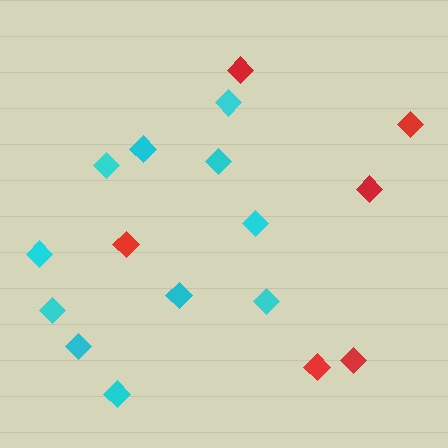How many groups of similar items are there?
There are 2 groups: one group of cyan diamonds (11) and one group of red diamonds (6).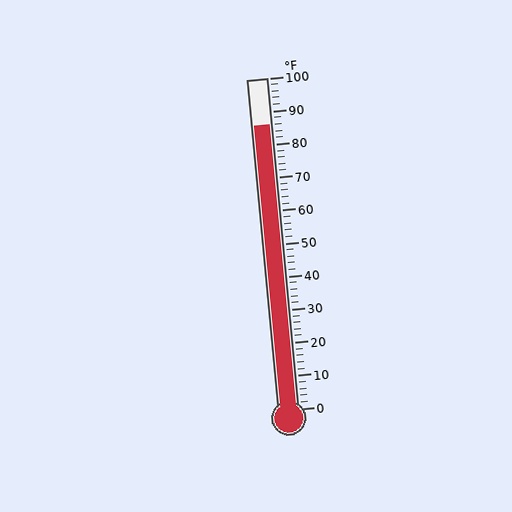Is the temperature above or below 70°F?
The temperature is above 70°F.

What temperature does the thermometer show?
The thermometer shows approximately 86°F.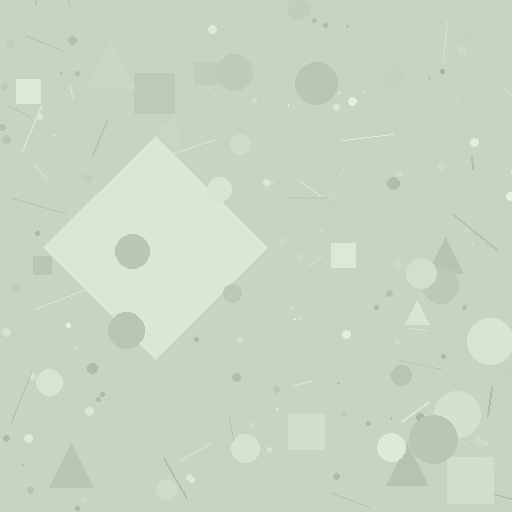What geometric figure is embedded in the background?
A diamond is embedded in the background.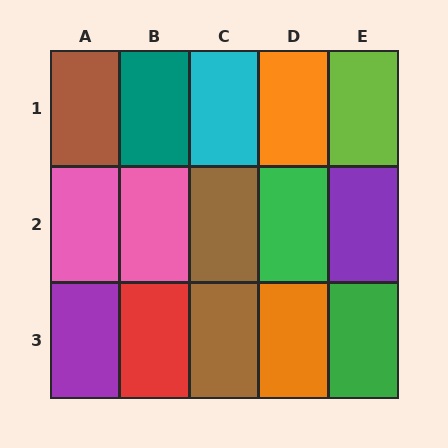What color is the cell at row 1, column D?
Orange.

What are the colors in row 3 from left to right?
Purple, red, brown, orange, green.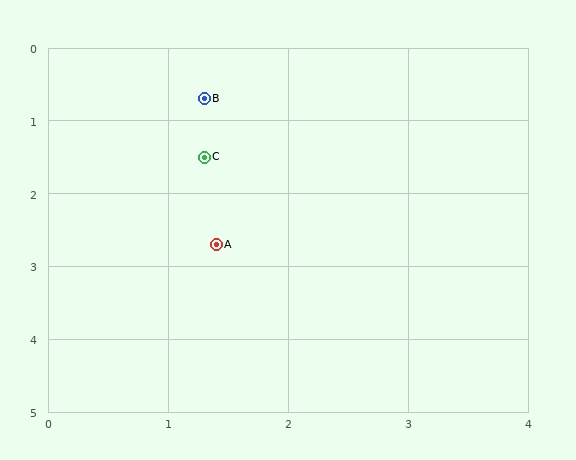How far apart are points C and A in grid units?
Points C and A are about 1.2 grid units apart.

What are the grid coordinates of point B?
Point B is at approximately (1.3, 0.7).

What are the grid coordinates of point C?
Point C is at approximately (1.3, 1.5).